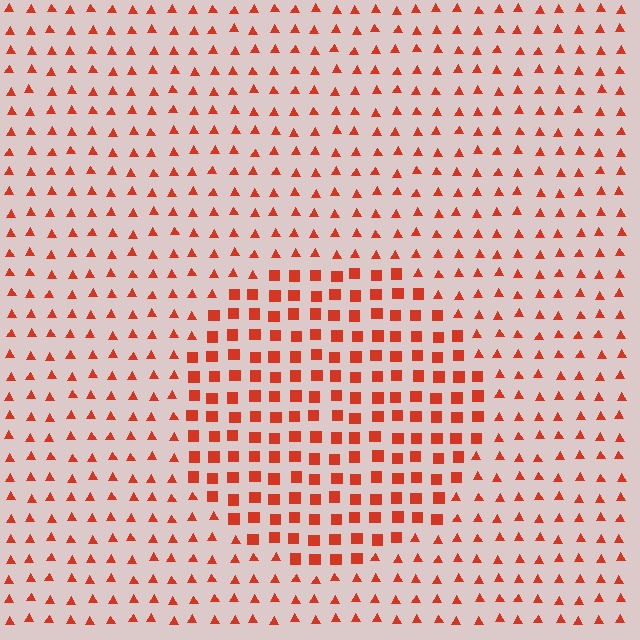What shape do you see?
I see a circle.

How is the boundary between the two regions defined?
The boundary is defined by a change in element shape: squares inside vs. triangles outside. All elements share the same color and spacing.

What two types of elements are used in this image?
The image uses squares inside the circle region and triangles outside it.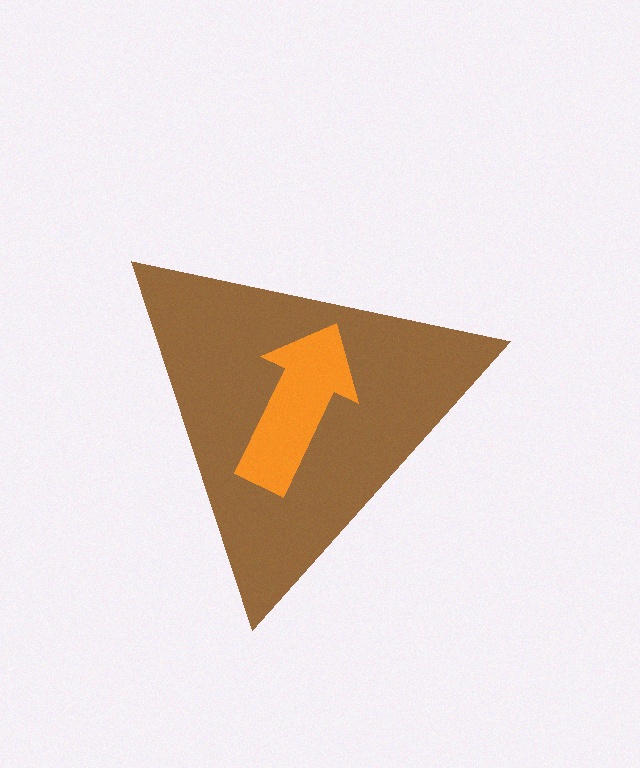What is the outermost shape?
The brown triangle.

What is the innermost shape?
The orange arrow.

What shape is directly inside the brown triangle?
The orange arrow.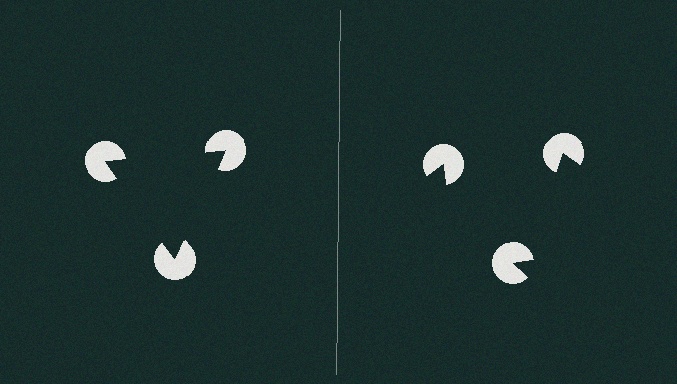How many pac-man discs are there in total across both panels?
6 — 3 on each side.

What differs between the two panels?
The pac-man discs are positioned identically on both sides; only the wedge orientations differ. On the left they align to a triangle; on the right they are misaligned.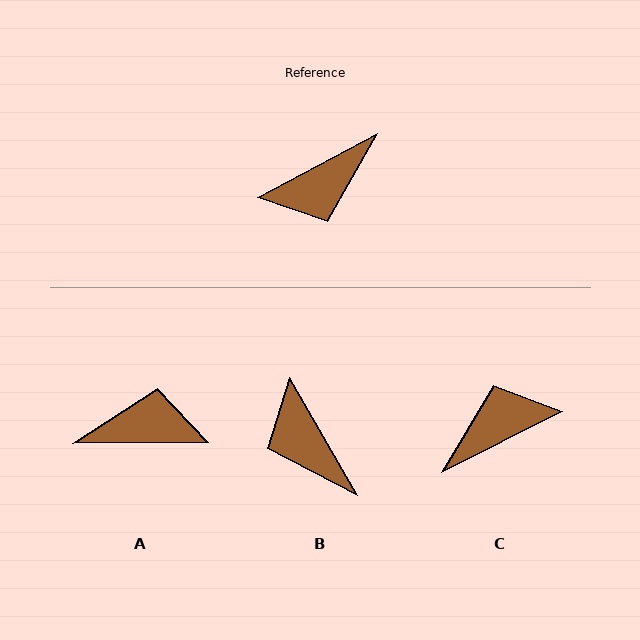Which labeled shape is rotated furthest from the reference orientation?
C, about 178 degrees away.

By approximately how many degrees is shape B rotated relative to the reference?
Approximately 88 degrees clockwise.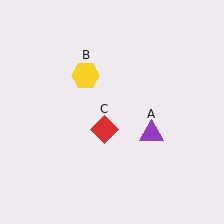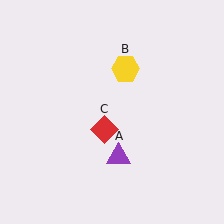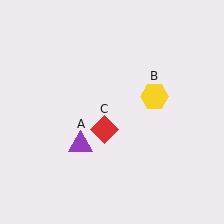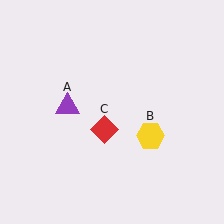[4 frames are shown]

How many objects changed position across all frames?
2 objects changed position: purple triangle (object A), yellow hexagon (object B).